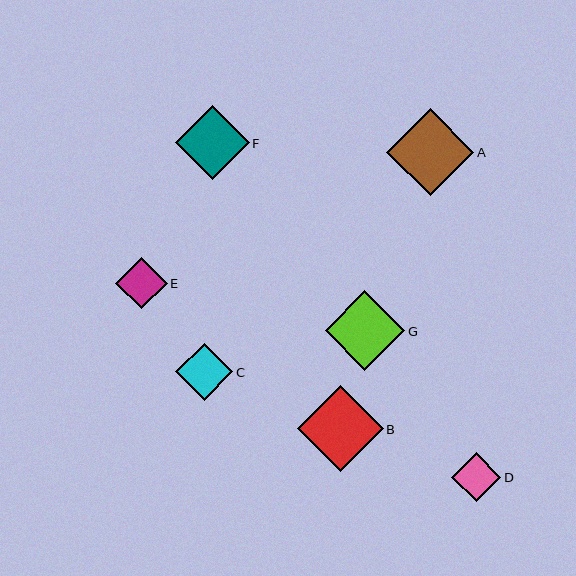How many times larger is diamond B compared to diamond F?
Diamond B is approximately 1.2 times the size of diamond F.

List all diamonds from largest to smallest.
From largest to smallest: A, B, G, F, C, E, D.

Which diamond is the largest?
Diamond A is the largest with a size of approximately 87 pixels.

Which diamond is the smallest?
Diamond D is the smallest with a size of approximately 49 pixels.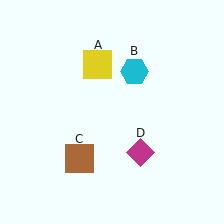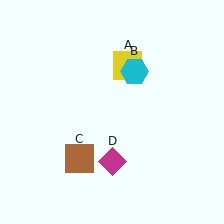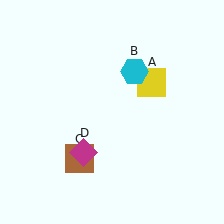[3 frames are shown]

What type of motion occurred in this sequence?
The yellow square (object A), magenta diamond (object D) rotated clockwise around the center of the scene.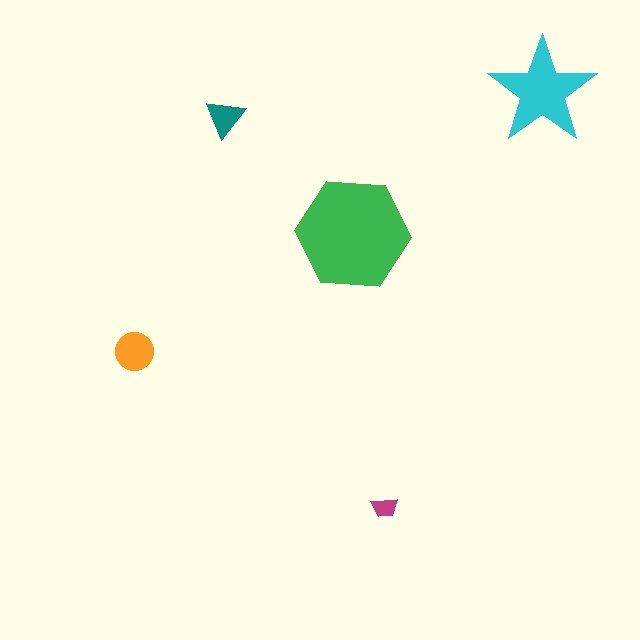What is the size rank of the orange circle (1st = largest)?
3rd.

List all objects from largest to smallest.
The green hexagon, the cyan star, the orange circle, the teal triangle, the magenta trapezoid.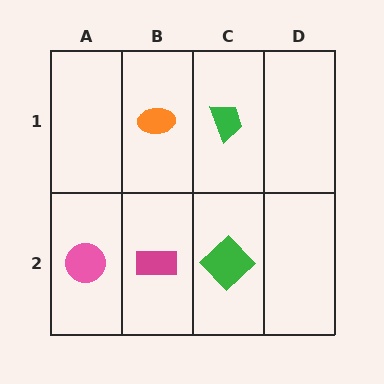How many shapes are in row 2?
3 shapes.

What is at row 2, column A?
A pink circle.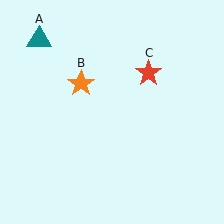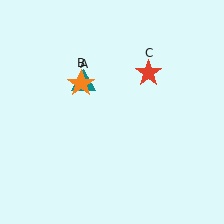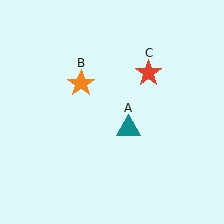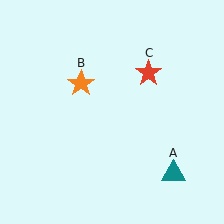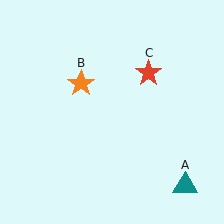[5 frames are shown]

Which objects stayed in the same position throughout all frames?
Orange star (object B) and red star (object C) remained stationary.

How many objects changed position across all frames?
1 object changed position: teal triangle (object A).